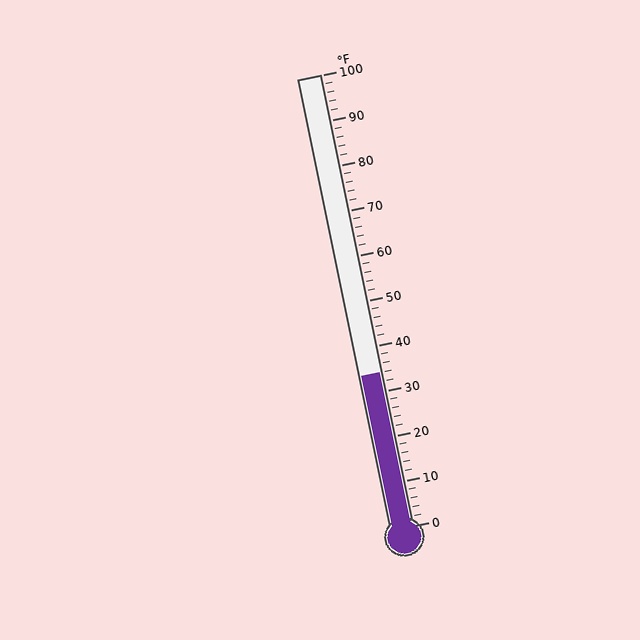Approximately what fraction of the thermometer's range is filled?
The thermometer is filled to approximately 35% of its range.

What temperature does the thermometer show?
The thermometer shows approximately 34°F.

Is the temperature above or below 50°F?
The temperature is below 50°F.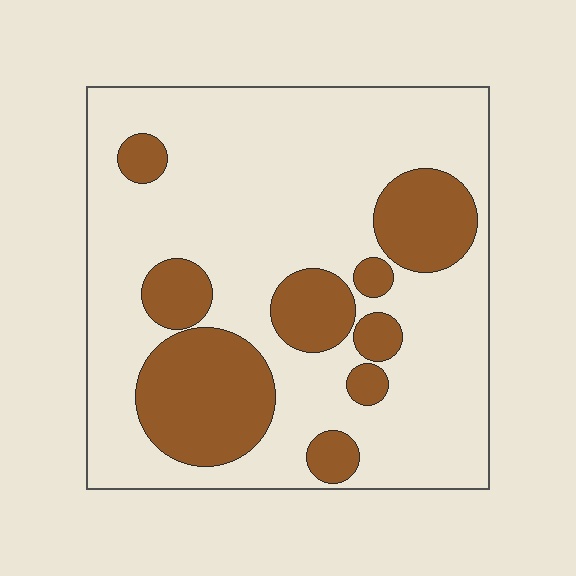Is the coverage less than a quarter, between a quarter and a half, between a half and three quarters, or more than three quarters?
Between a quarter and a half.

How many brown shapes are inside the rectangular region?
9.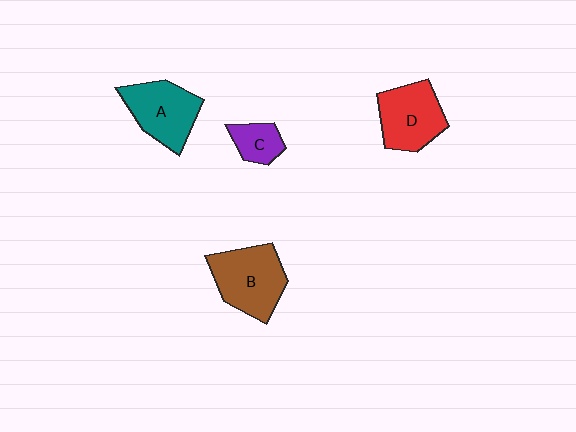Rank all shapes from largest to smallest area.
From largest to smallest: B (brown), A (teal), D (red), C (purple).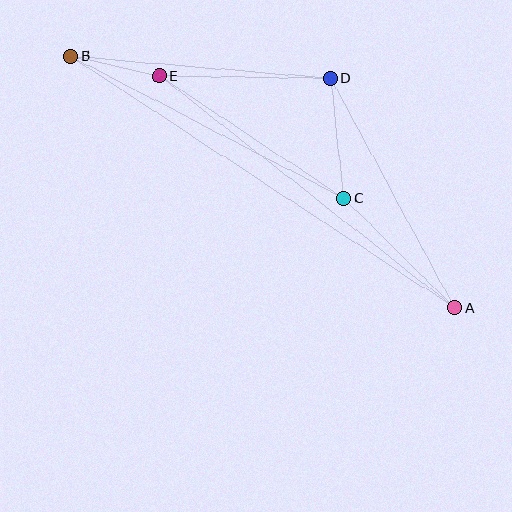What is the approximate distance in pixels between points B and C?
The distance between B and C is approximately 308 pixels.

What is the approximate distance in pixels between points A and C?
The distance between A and C is approximately 156 pixels.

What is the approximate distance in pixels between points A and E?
The distance between A and E is approximately 375 pixels.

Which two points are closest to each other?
Points B and E are closest to each other.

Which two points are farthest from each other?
Points A and B are farthest from each other.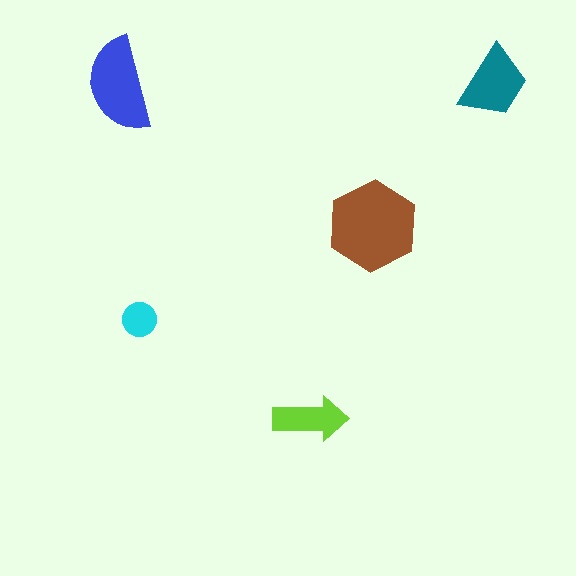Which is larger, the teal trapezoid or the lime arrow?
The teal trapezoid.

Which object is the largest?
The brown hexagon.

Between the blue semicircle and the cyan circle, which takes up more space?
The blue semicircle.